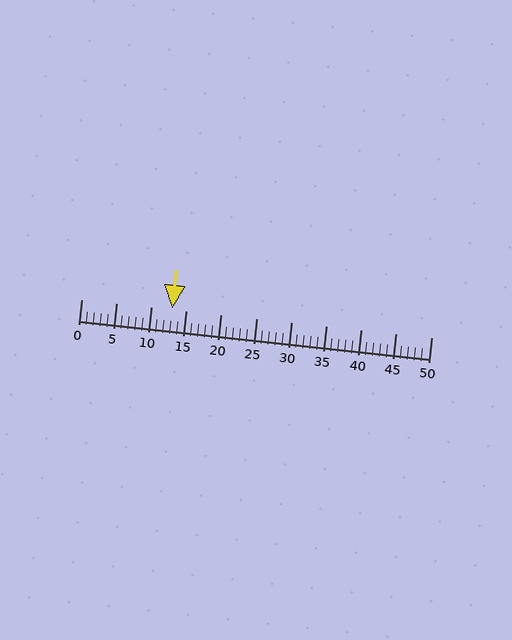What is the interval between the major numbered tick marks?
The major tick marks are spaced 5 units apart.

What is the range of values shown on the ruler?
The ruler shows values from 0 to 50.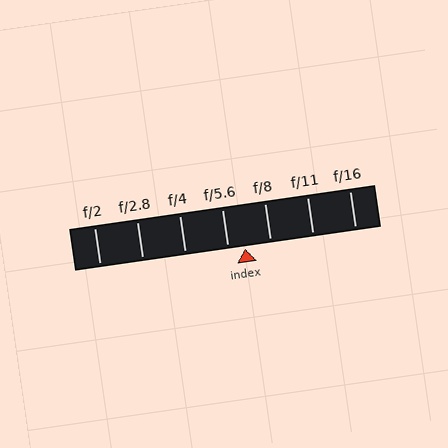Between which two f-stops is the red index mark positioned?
The index mark is between f/5.6 and f/8.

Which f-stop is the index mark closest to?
The index mark is closest to f/5.6.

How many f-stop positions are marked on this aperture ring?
There are 7 f-stop positions marked.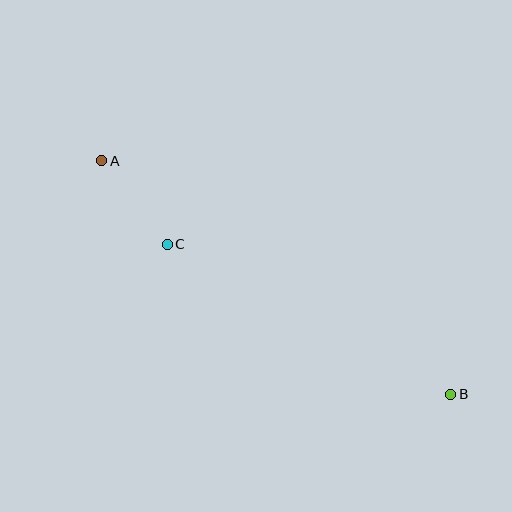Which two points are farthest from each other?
Points A and B are farthest from each other.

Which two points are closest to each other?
Points A and C are closest to each other.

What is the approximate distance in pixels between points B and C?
The distance between B and C is approximately 321 pixels.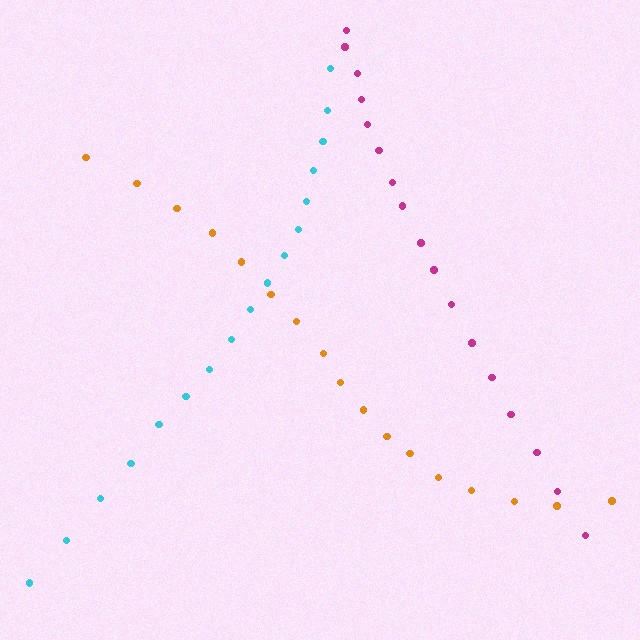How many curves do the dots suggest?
There are 3 distinct paths.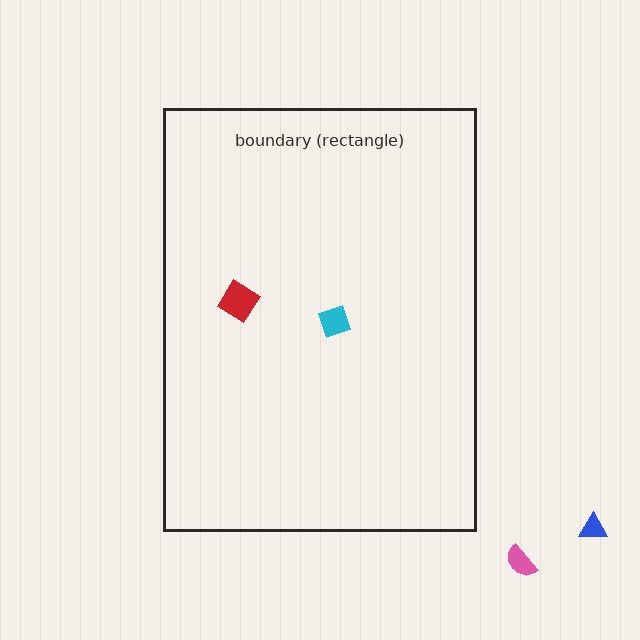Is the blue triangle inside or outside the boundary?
Outside.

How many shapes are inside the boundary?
2 inside, 2 outside.